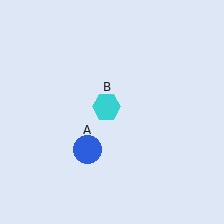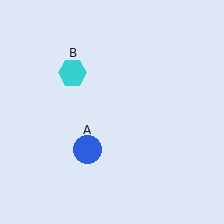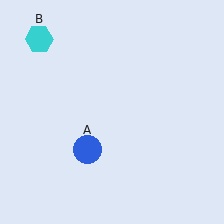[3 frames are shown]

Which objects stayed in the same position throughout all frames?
Blue circle (object A) remained stationary.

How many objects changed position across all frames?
1 object changed position: cyan hexagon (object B).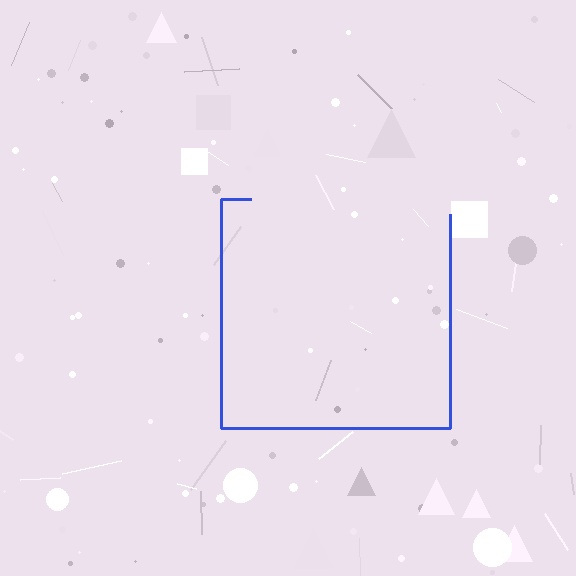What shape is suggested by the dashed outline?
The dashed outline suggests a square.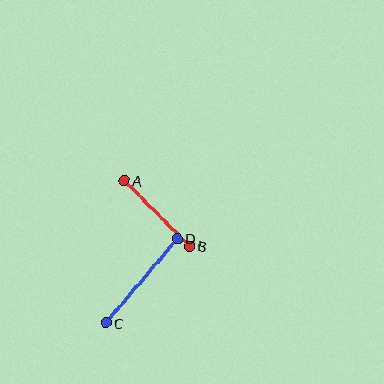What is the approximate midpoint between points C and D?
The midpoint is at approximately (141, 281) pixels.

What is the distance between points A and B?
The distance is approximately 93 pixels.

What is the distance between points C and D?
The distance is approximately 110 pixels.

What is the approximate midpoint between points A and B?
The midpoint is at approximately (157, 213) pixels.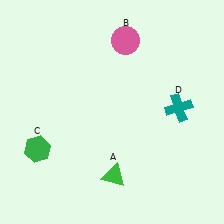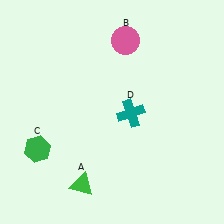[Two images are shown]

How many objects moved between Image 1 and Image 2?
2 objects moved between the two images.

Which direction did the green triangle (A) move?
The green triangle (A) moved left.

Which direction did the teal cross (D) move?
The teal cross (D) moved left.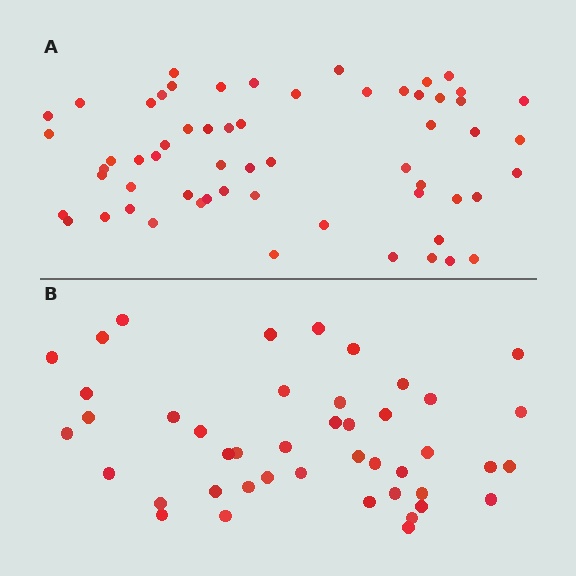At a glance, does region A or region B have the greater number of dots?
Region A (the top region) has more dots.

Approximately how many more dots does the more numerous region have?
Region A has approximately 15 more dots than region B.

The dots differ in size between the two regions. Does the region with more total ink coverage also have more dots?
No. Region B has more total ink coverage because its dots are larger, but region A actually contains more individual dots. Total area can be misleading — the number of items is what matters here.